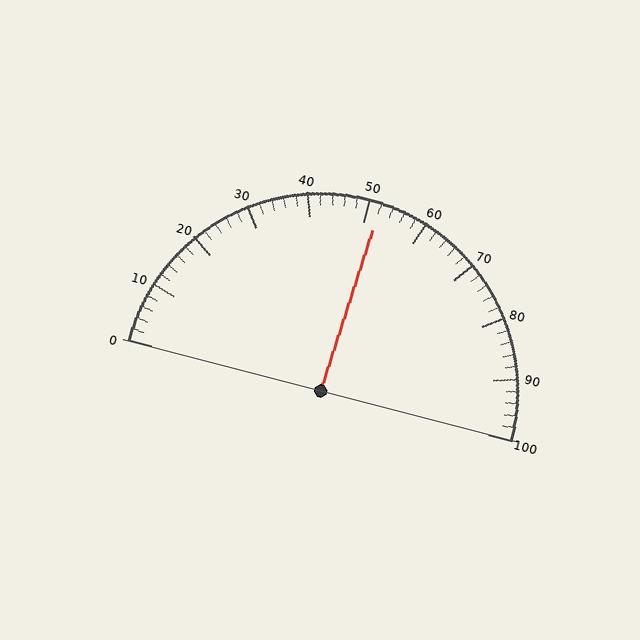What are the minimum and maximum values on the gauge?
The gauge ranges from 0 to 100.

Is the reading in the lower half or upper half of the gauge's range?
The reading is in the upper half of the range (0 to 100).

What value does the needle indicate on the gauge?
The needle indicates approximately 52.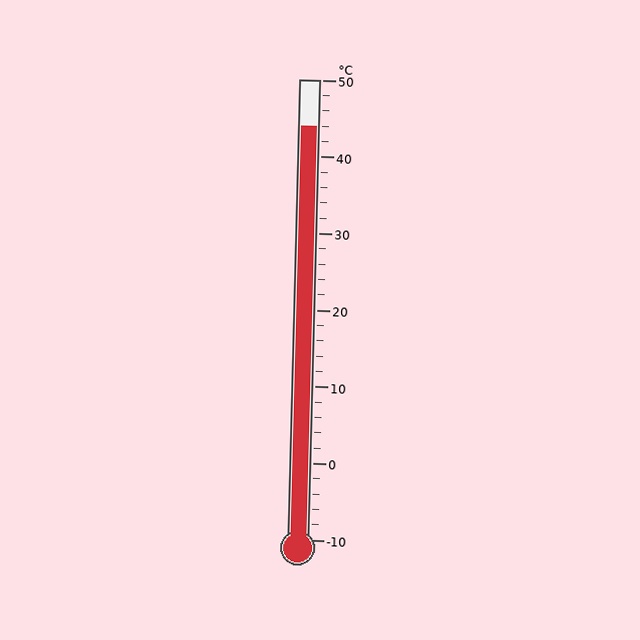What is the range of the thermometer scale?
The thermometer scale ranges from -10°C to 50°C.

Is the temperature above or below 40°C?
The temperature is above 40°C.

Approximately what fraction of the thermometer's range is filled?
The thermometer is filled to approximately 90% of its range.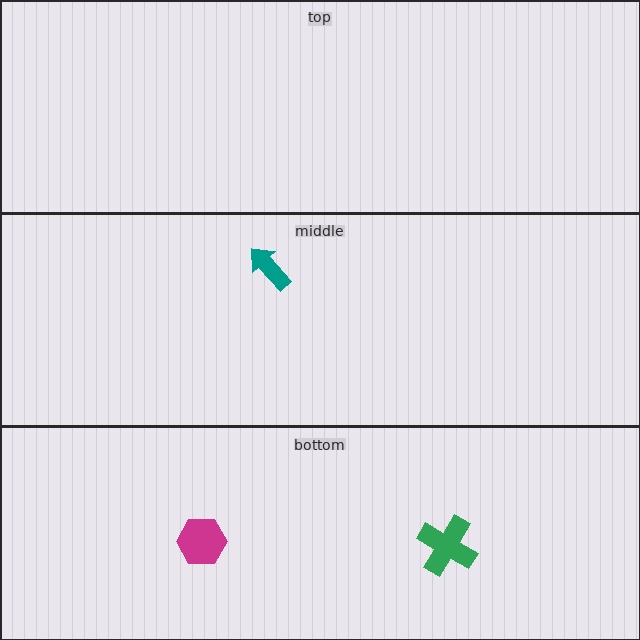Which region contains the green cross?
The bottom region.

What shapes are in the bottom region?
The magenta hexagon, the green cross.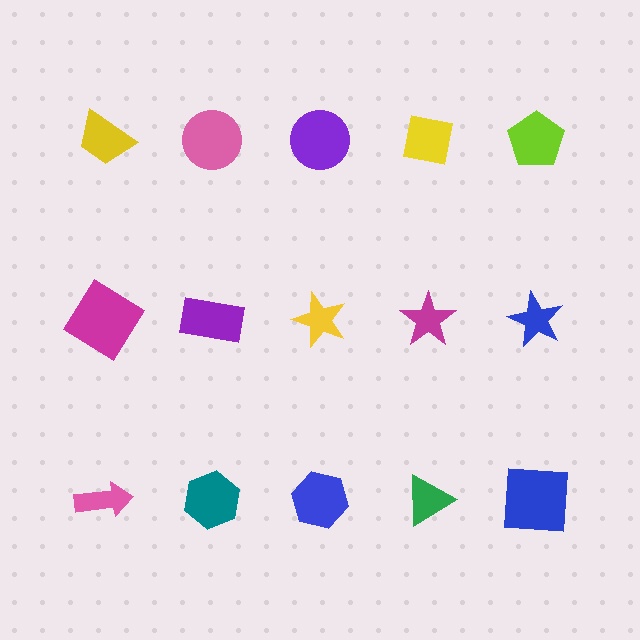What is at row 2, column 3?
A yellow star.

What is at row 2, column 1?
A magenta diamond.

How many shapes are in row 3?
5 shapes.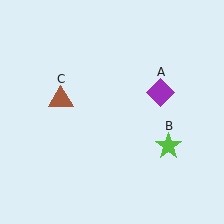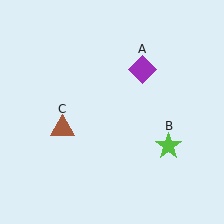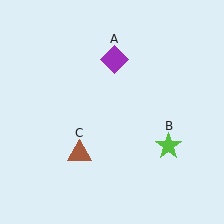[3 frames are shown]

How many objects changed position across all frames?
2 objects changed position: purple diamond (object A), brown triangle (object C).